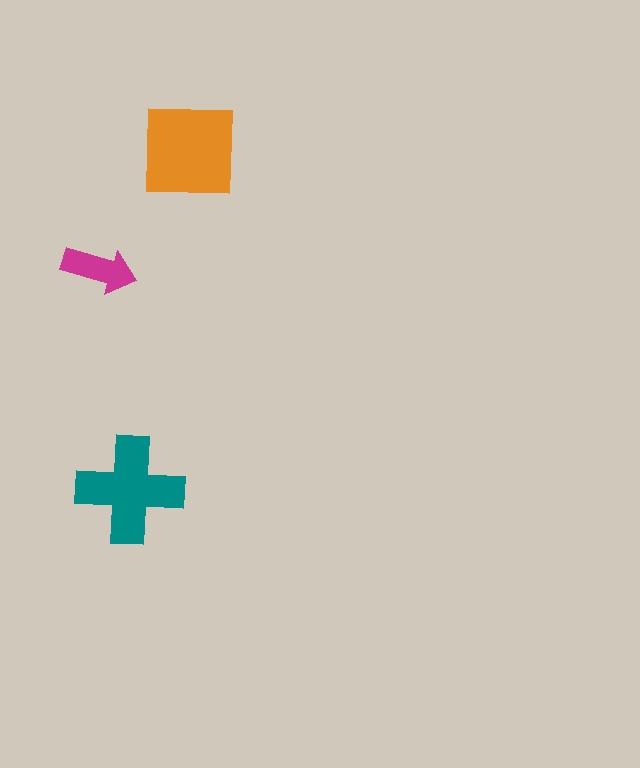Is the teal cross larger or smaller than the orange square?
Smaller.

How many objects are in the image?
There are 3 objects in the image.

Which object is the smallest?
The magenta arrow.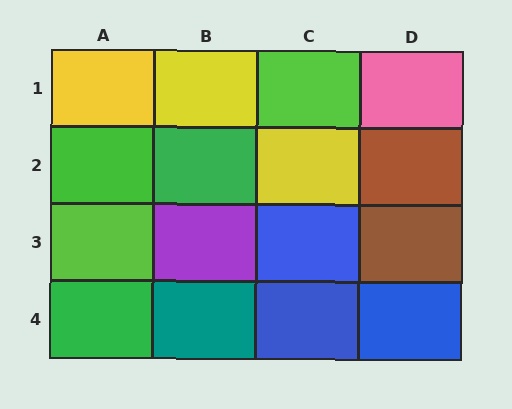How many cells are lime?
2 cells are lime.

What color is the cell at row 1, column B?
Yellow.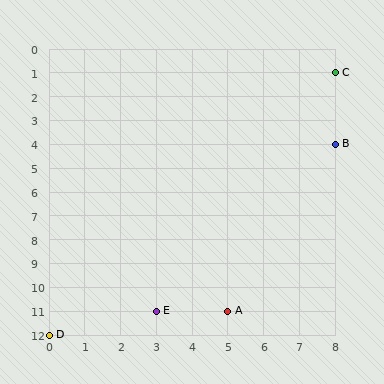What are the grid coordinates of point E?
Point E is at grid coordinates (3, 11).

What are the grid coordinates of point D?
Point D is at grid coordinates (0, 12).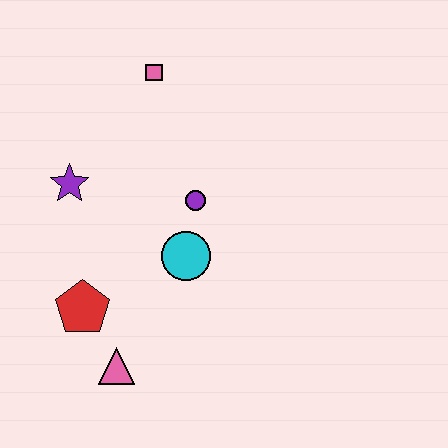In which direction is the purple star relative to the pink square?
The purple star is below the pink square.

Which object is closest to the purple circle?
The cyan circle is closest to the purple circle.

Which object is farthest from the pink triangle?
The pink square is farthest from the pink triangle.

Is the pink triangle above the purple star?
No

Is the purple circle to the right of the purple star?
Yes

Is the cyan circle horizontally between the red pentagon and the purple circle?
Yes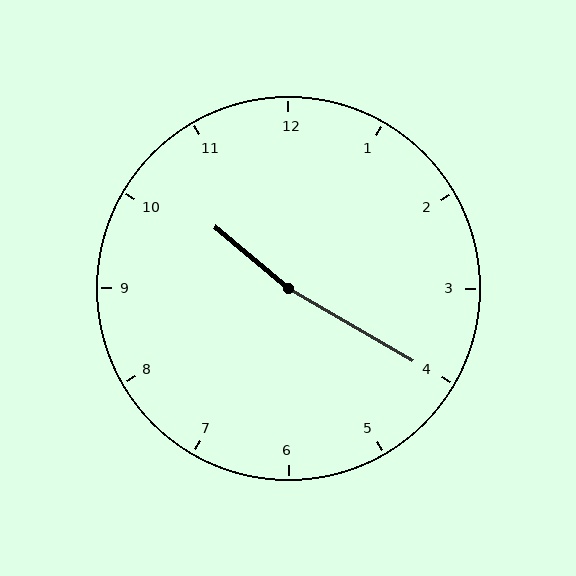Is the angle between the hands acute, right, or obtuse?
It is obtuse.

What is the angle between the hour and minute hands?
Approximately 170 degrees.